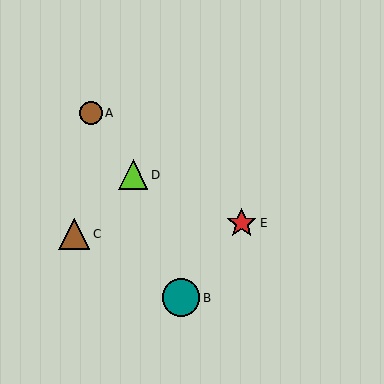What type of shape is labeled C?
Shape C is a brown triangle.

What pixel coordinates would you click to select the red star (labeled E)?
Click at (242, 223) to select the red star E.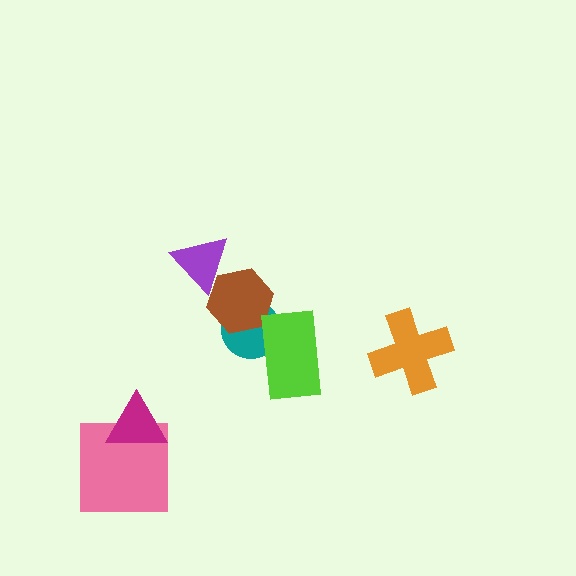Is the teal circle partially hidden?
Yes, it is partially covered by another shape.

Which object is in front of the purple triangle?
The brown hexagon is in front of the purple triangle.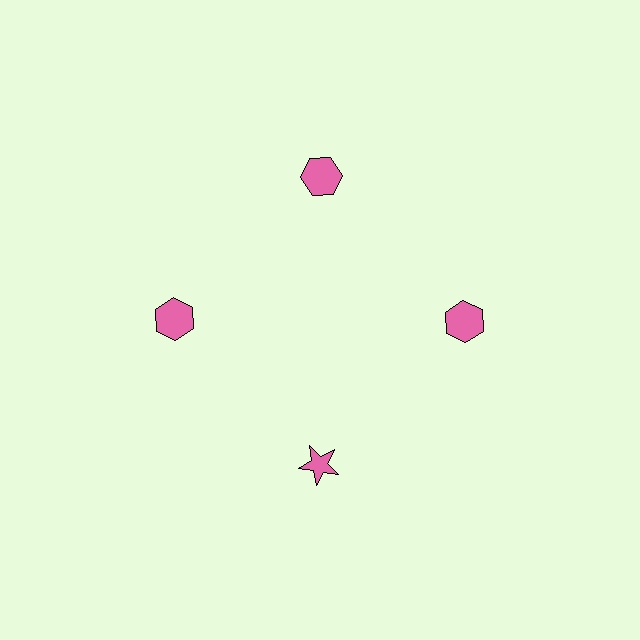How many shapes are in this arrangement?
There are 4 shapes arranged in a ring pattern.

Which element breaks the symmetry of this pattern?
The pink star at roughly the 6 o'clock position breaks the symmetry. All other shapes are pink hexagons.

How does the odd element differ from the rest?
It has a different shape: star instead of hexagon.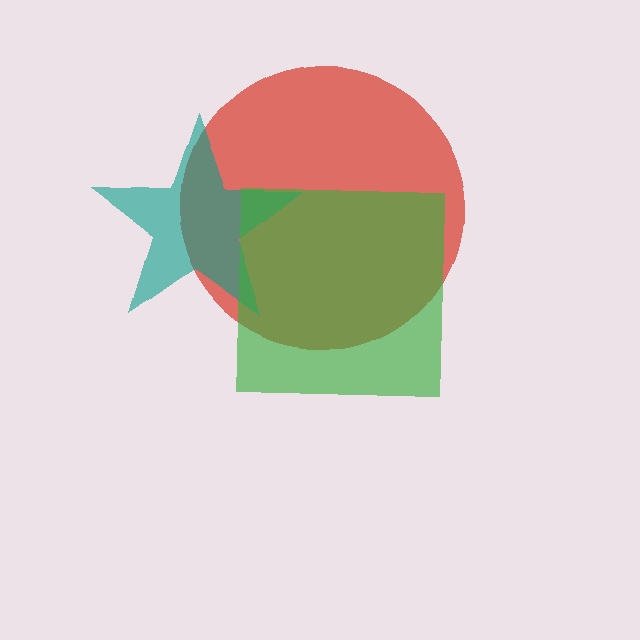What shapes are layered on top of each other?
The layered shapes are: a red circle, a teal star, a green square.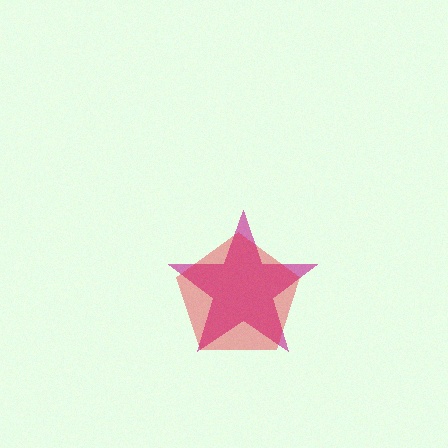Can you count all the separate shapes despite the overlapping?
Yes, there are 2 separate shapes.